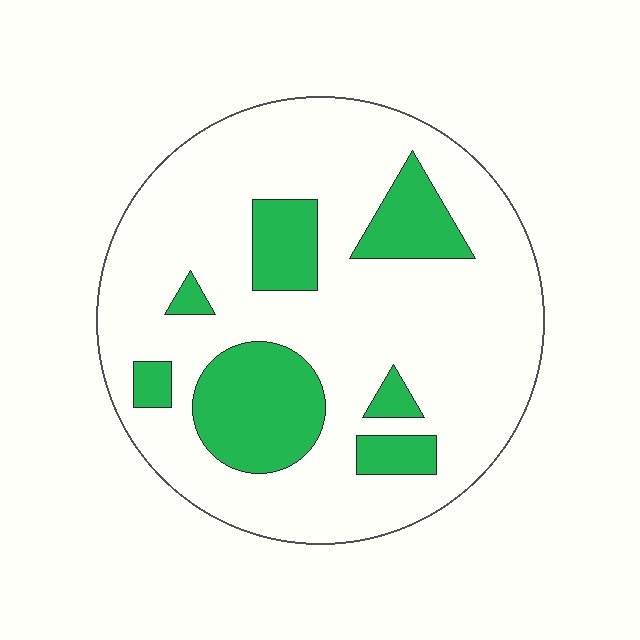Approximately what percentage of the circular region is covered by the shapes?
Approximately 20%.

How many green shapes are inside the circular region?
7.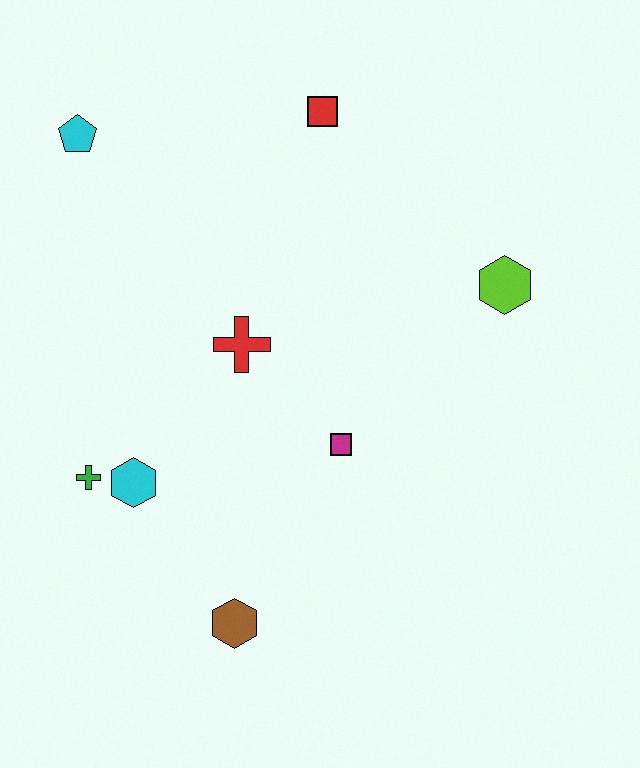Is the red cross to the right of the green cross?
Yes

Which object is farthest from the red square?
The brown hexagon is farthest from the red square.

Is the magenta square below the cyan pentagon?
Yes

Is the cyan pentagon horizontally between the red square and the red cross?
No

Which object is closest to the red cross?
The magenta square is closest to the red cross.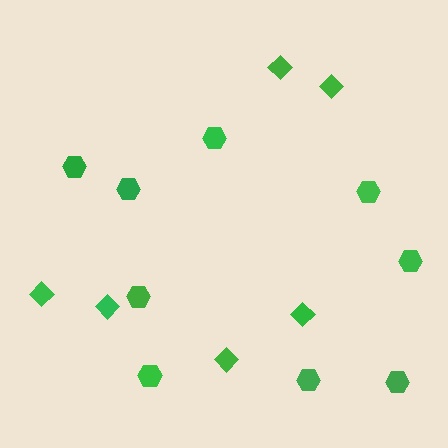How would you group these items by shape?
There are 2 groups: one group of diamonds (6) and one group of hexagons (9).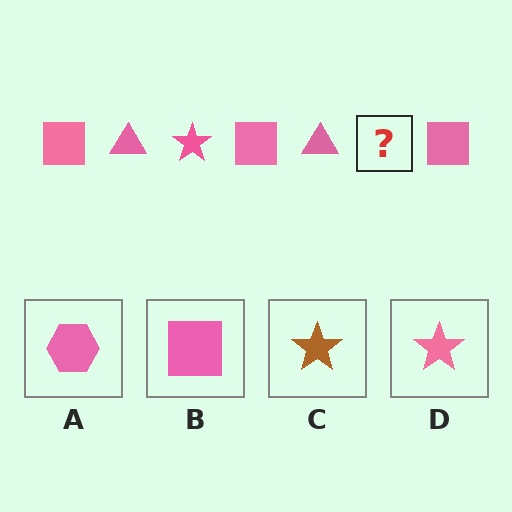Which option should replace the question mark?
Option D.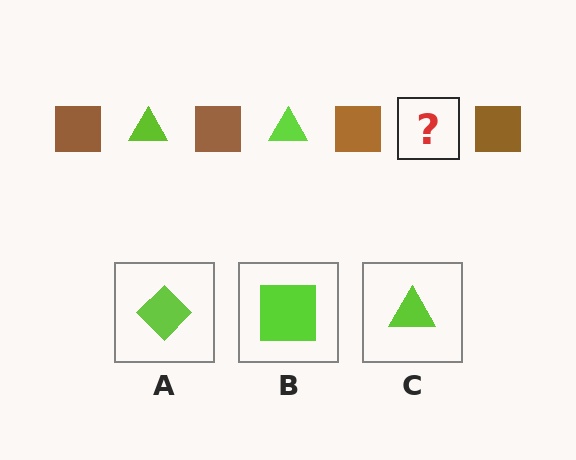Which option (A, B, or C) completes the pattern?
C.